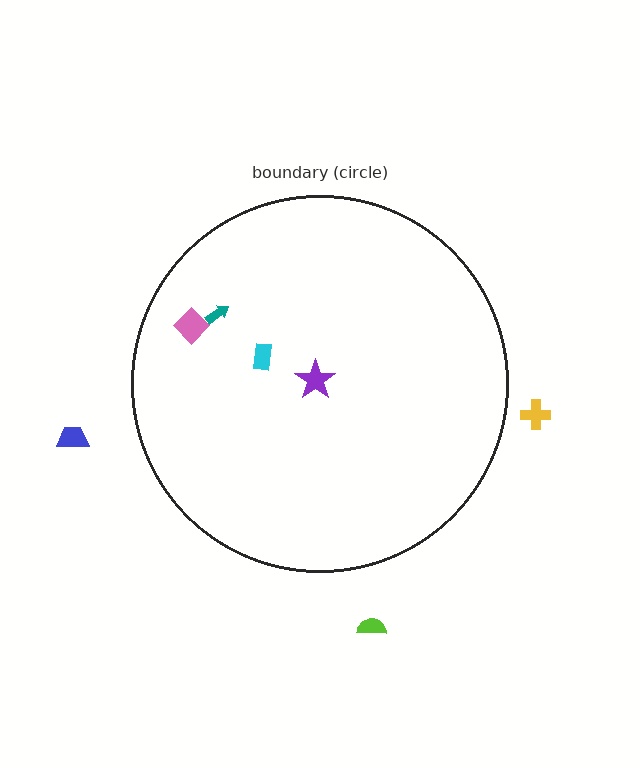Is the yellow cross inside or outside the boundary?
Outside.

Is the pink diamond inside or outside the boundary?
Inside.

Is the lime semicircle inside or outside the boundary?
Outside.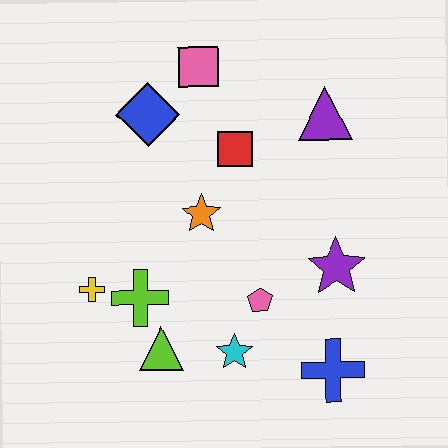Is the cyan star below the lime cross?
Yes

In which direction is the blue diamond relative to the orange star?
The blue diamond is above the orange star.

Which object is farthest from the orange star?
The blue cross is farthest from the orange star.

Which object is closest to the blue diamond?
The pink square is closest to the blue diamond.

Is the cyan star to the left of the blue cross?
Yes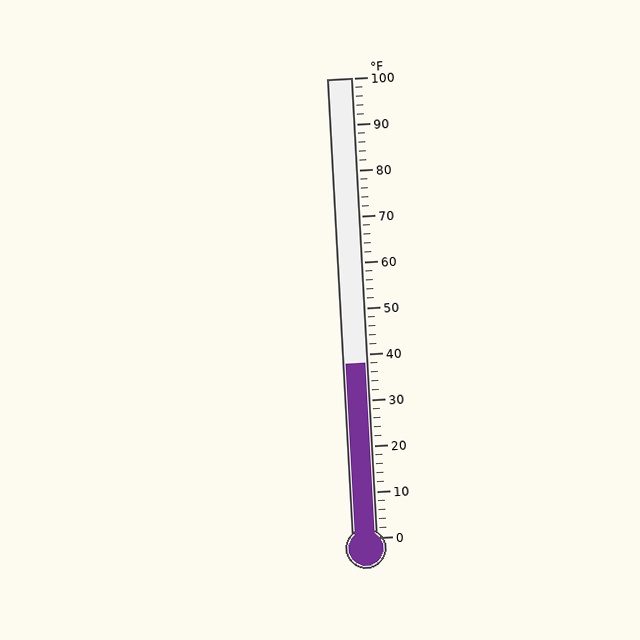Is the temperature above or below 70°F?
The temperature is below 70°F.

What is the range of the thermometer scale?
The thermometer scale ranges from 0°F to 100°F.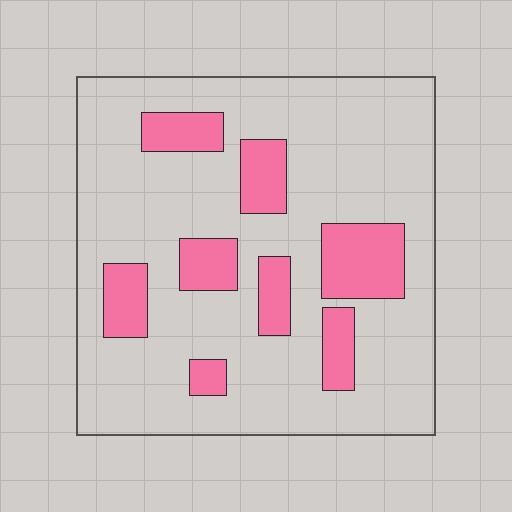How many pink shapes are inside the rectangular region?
8.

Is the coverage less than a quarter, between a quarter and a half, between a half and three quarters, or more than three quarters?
Less than a quarter.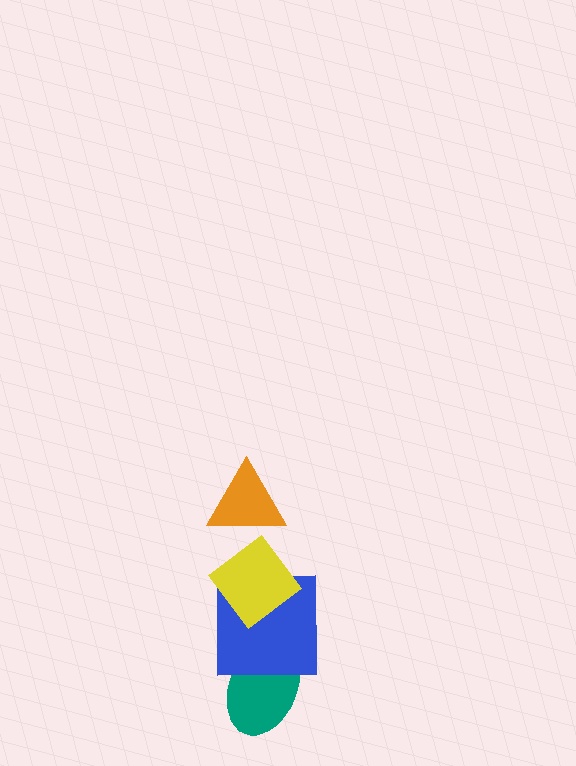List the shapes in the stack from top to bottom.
From top to bottom: the orange triangle, the yellow diamond, the blue square, the teal ellipse.